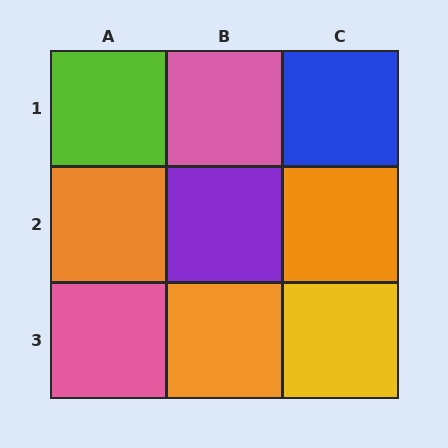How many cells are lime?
1 cell is lime.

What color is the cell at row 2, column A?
Orange.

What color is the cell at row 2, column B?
Purple.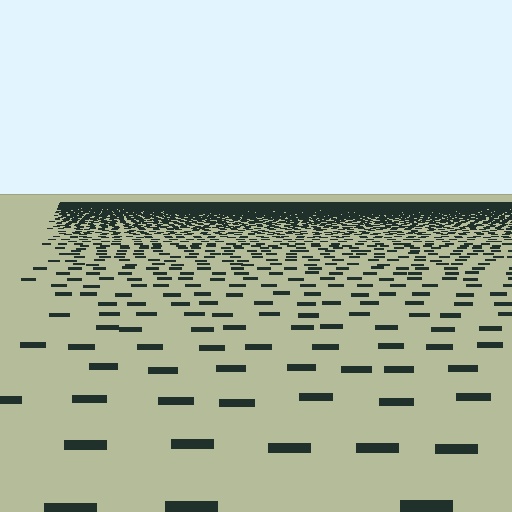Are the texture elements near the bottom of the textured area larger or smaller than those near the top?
Larger. Near the bottom, elements are closer to the viewer and appear at a bigger on-screen size.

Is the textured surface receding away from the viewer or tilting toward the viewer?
The surface is receding away from the viewer. Texture elements get smaller and denser toward the top.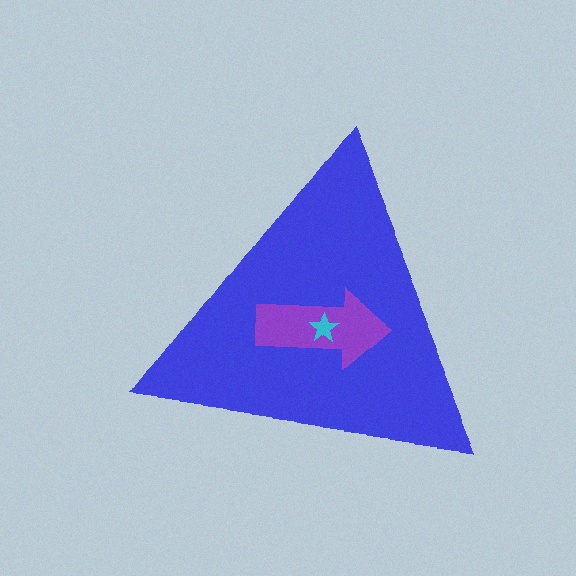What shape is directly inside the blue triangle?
The purple arrow.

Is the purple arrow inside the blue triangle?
Yes.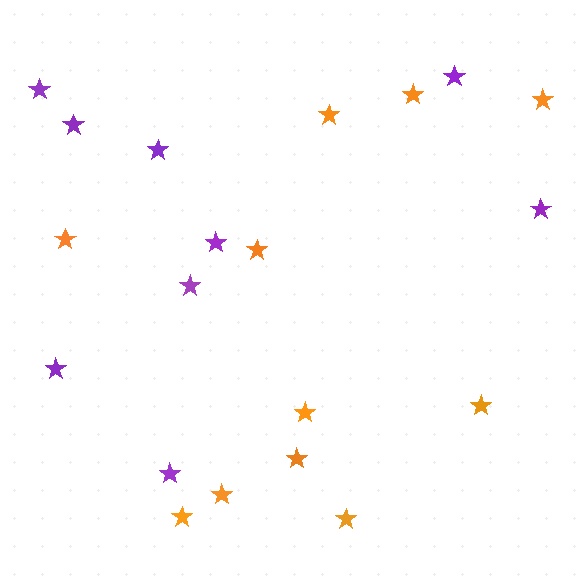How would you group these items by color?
There are 2 groups: one group of orange stars (11) and one group of purple stars (9).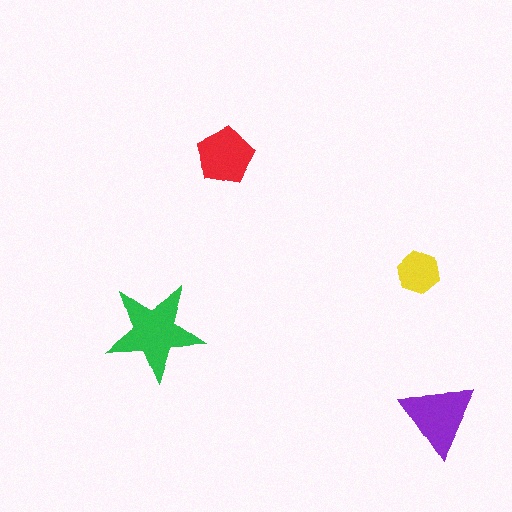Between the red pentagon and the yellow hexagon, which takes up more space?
The red pentagon.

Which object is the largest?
The green star.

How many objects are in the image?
There are 4 objects in the image.